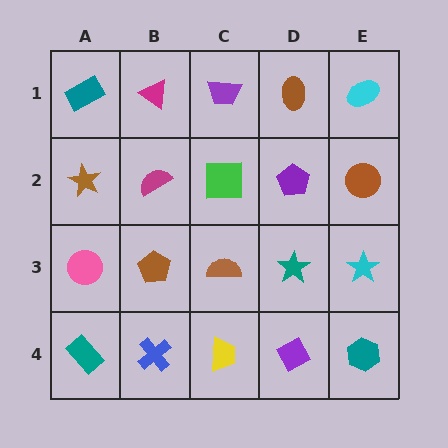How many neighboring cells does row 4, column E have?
2.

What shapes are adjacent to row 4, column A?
A pink circle (row 3, column A), a blue cross (row 4, column B).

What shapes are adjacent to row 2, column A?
A teal rectangle (row 1, column A), a pink circle (row 3, column A), a magenta semicircle (row 2, column B).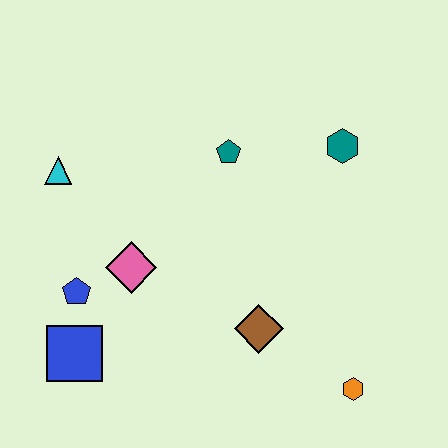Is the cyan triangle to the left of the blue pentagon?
Yes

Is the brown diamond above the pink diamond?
No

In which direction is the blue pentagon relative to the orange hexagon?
The blue pentagon is to the left of the orange hexagon.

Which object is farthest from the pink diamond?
The orange hexagon is farthest from the pink diamond.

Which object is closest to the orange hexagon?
The brown diamond is closest to the orange hexagon.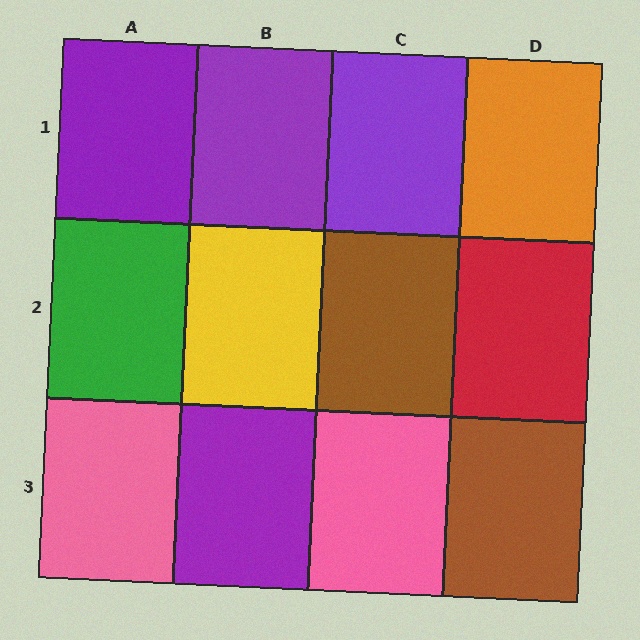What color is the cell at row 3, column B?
Purple.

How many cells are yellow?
1 cell is yellow.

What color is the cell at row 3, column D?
Brown.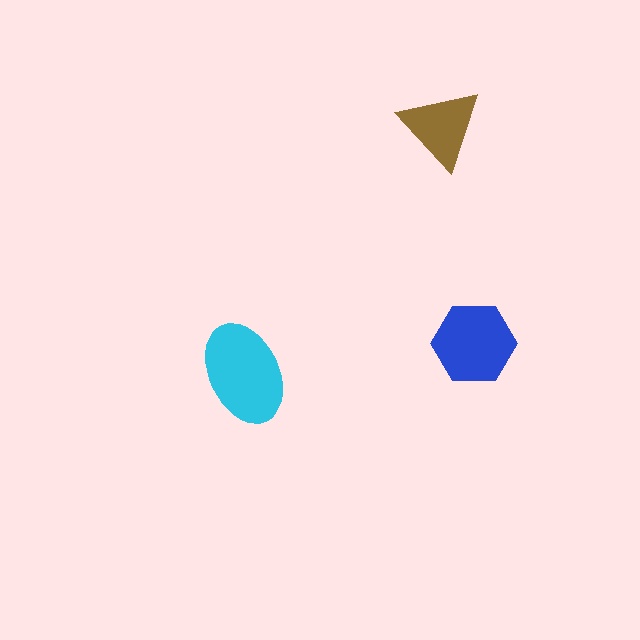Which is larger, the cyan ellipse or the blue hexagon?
The cyan ellipse.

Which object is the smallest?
The brown triangle.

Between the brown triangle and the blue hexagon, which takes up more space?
The blue hexagon.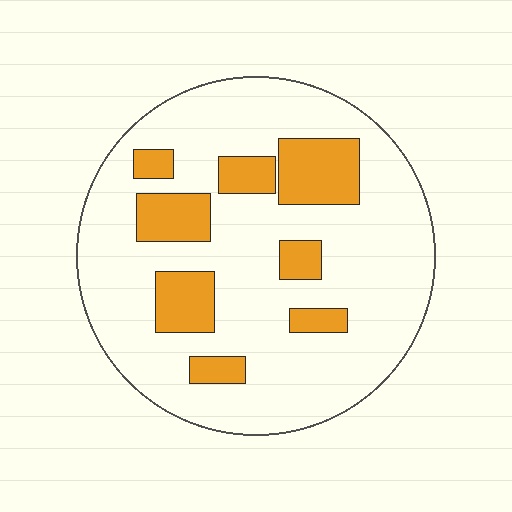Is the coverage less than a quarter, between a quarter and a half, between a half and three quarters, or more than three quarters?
Less than a quarter.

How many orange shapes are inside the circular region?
8.